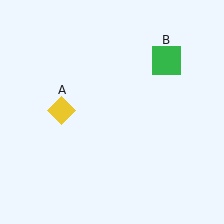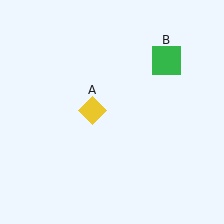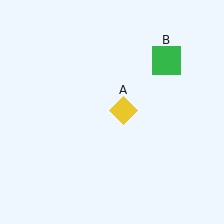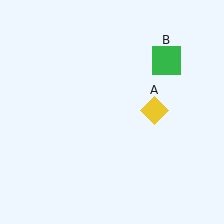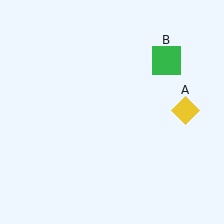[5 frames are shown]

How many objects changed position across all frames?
1 object changed position: yellow diamond (object A).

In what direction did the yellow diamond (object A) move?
The yellow diamond (object A) moved right.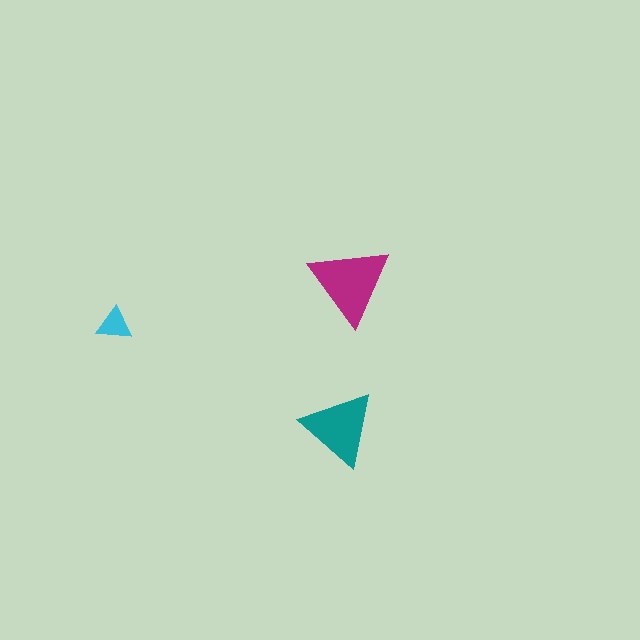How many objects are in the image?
There are 3 objects in the image.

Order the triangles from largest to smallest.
the magenta one, the teal one, the cyan one.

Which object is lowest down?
The teal triangle is bottommost.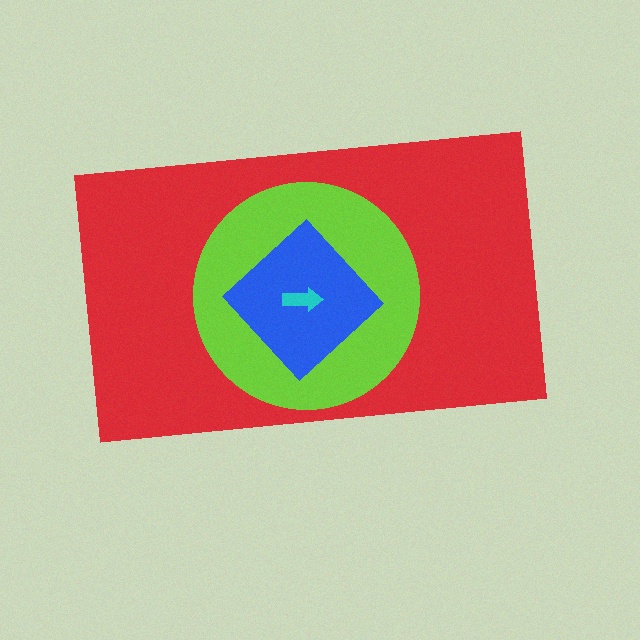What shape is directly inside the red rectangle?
The lime circle.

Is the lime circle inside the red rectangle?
Yes.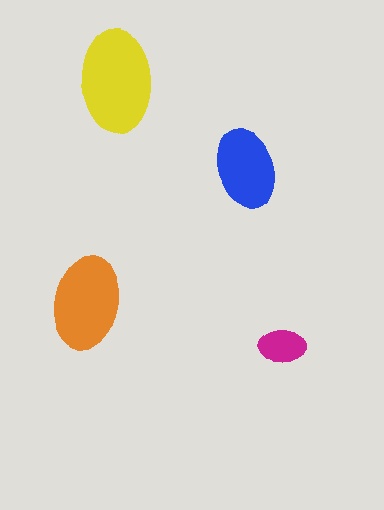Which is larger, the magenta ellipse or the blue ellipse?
The blue one.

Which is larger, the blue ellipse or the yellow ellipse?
The yellow one.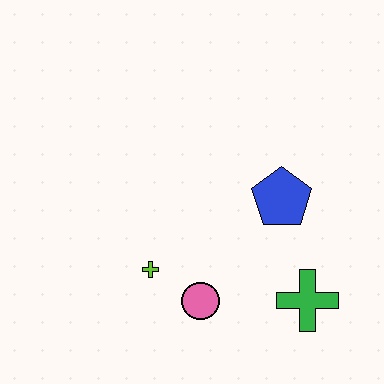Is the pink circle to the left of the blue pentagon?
Yes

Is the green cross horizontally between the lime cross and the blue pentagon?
No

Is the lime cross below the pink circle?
No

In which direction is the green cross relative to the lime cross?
The green cross is to the right of the lime cross.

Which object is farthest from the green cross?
The lime cross is farthest from the green cross.